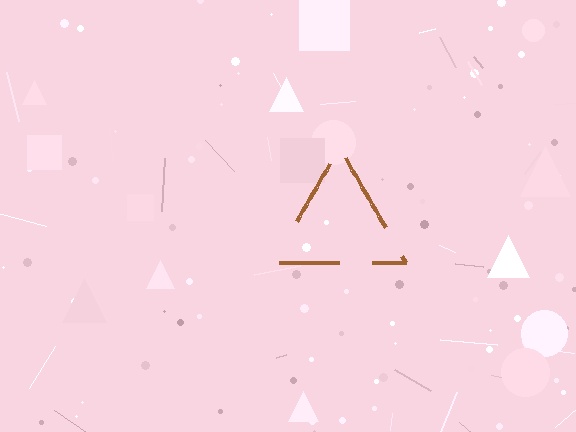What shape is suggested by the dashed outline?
The dashed outline suggests a triangle.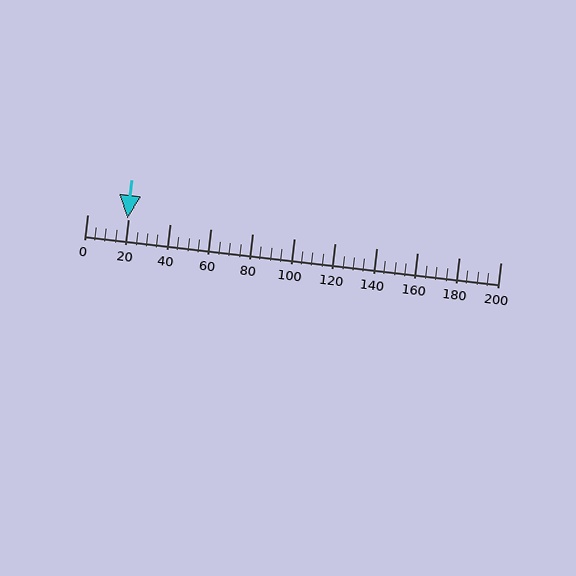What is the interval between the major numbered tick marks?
The major tick marks are spaced 20 units apart.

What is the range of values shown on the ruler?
The ruler shows values from 0 to 200.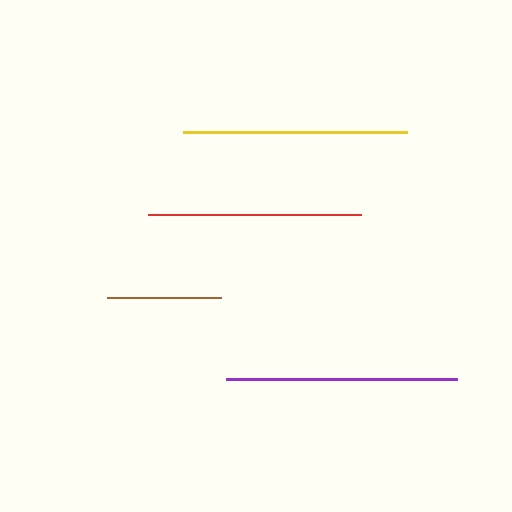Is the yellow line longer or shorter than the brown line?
The yellow line is longer than the brown line.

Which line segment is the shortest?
The brown line is the shortest at approximately 114 pixels.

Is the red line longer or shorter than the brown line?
The red line is longer than the brown line.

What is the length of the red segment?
The red segment is approximately 213 pixels long.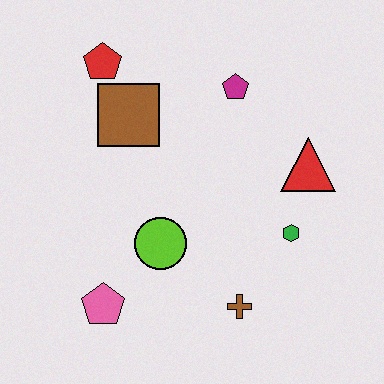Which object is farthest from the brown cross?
The red pentagon is farthest from the brown cross.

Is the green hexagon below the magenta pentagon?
Yes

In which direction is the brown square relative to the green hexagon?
The brown square is to the left of the green hexagon.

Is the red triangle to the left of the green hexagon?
No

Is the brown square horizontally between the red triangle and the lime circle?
No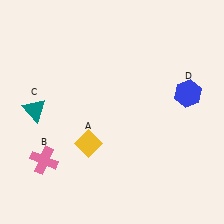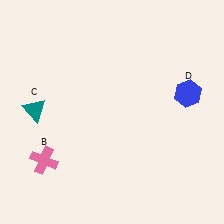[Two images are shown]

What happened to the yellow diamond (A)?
The yellow diamond (A) was removed in Image 2. It was in the bottom-left area of Image 1.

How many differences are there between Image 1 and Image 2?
There is 1 difference between the two images.